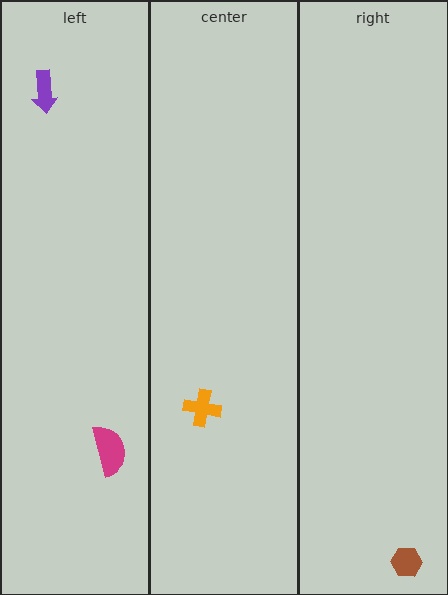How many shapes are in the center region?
1.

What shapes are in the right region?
The brown hexagon.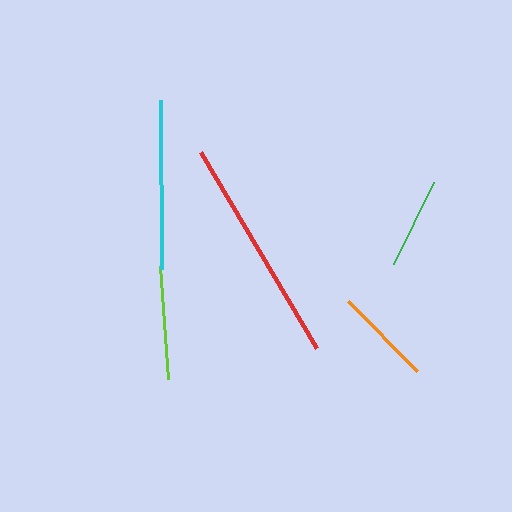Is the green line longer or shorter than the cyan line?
The cyan line is longer than the green line.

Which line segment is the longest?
The red line is the longest at approximately 227 pixels.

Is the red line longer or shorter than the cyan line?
The red line is longer than the cyan line.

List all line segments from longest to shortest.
From longest to shortest: red, cyan, lime, orange, green.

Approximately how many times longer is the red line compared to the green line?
The red line is approximately 2.5 times the length of the green line.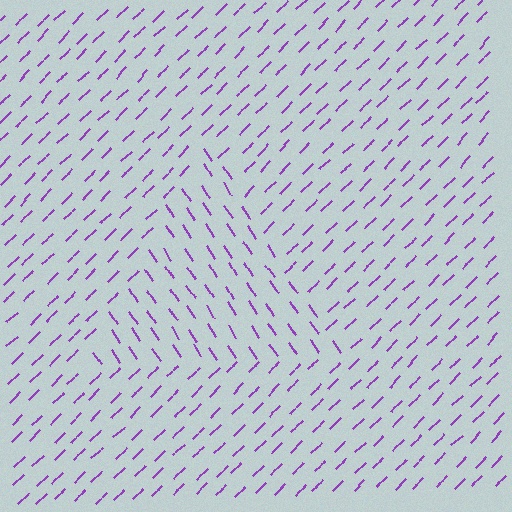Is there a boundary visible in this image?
Yes, there is a texture boundary formed by a change in line orientation.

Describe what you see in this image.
The image is filled with small purple line segments. A triangle region in the image has lines oriented differently from the surrounding lines, creating a visible texture boundary.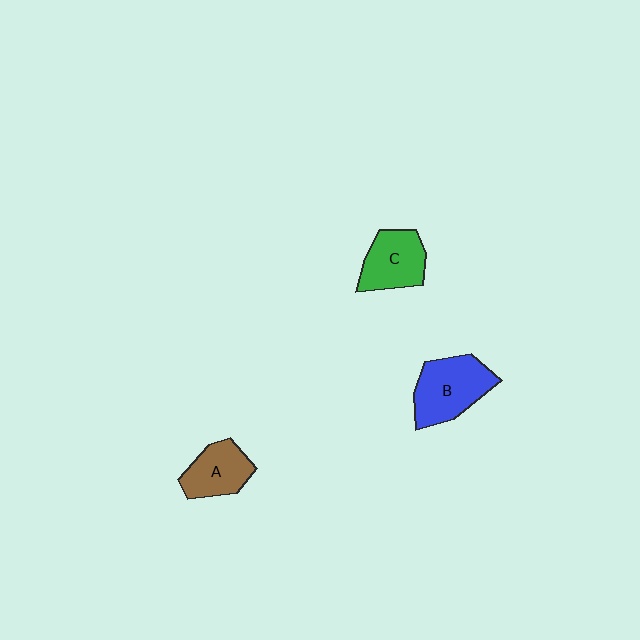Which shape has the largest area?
Shape B (blue).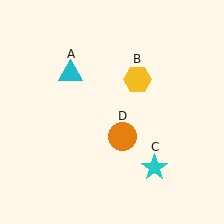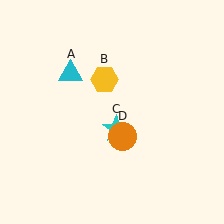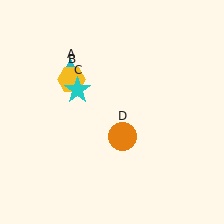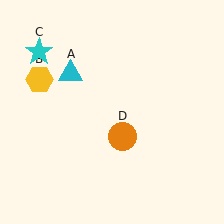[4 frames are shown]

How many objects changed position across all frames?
2 objects changed position: yellow hexagon (object B), cyan star (object C).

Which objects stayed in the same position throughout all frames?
Cyan triangle (object A) and orange circle (object D) remained stationary.